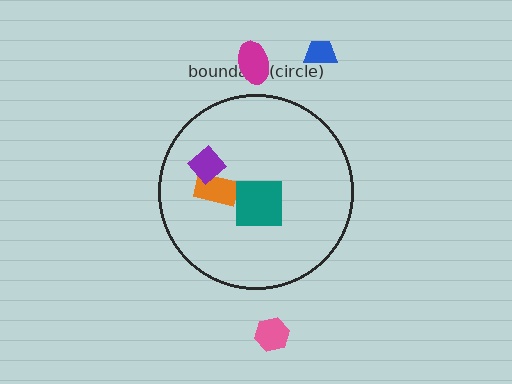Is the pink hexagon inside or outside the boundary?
Outside.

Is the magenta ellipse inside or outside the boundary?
Outside.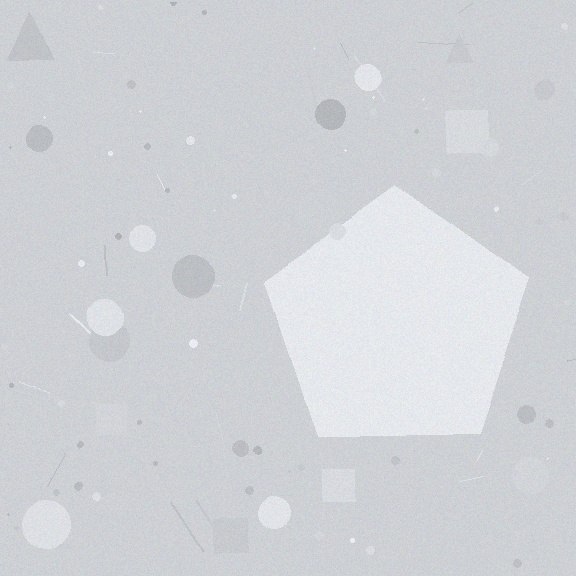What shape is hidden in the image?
A pentagon is hidden in the image.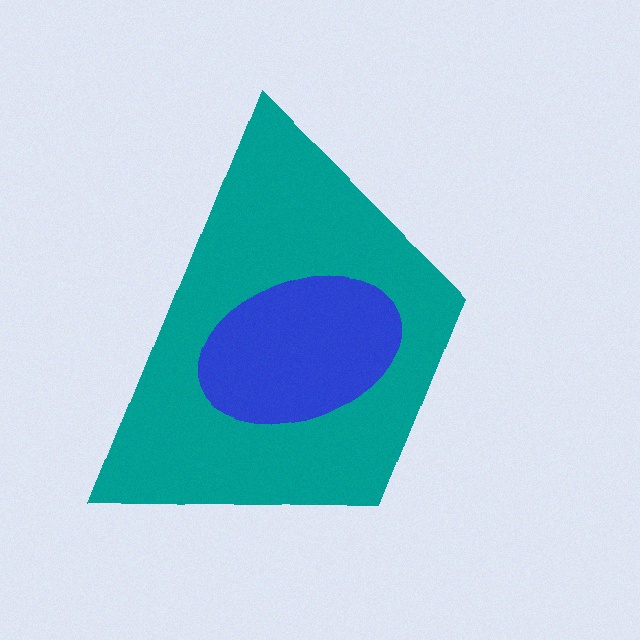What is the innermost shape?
The blue ellipse.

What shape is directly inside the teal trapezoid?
The blue ellipse.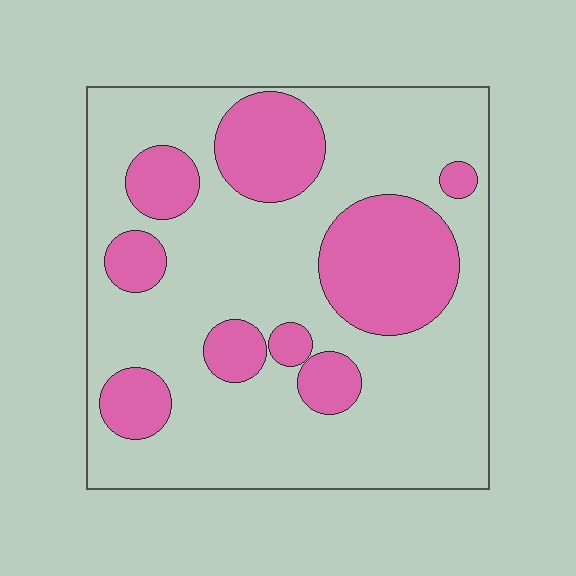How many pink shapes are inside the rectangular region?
9.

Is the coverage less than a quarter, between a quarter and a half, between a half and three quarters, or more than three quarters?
Between a quarter and a half.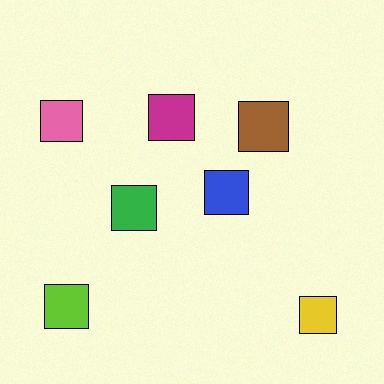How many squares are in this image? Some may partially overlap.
There are 7 squares.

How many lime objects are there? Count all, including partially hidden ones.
There is 1 lime object.